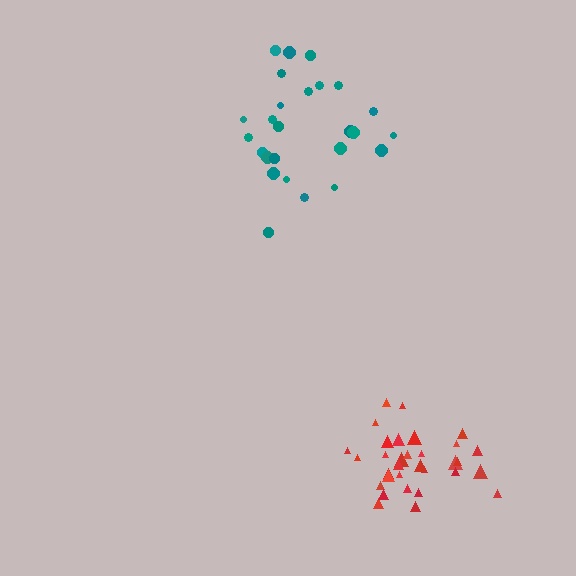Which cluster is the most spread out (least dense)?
Teal.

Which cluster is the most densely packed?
Red.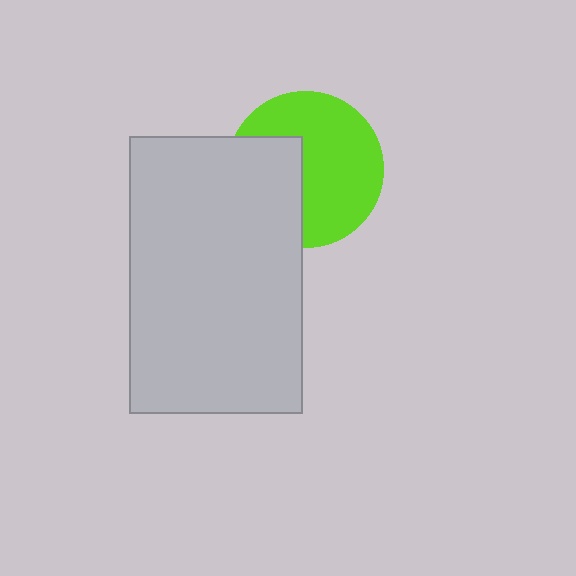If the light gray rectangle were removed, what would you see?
You would see the complete lime circle.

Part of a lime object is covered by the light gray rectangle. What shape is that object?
It is a circle.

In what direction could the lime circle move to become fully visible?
The lime circle could move right. That would shift it out from behind the light gray rectangle entirely.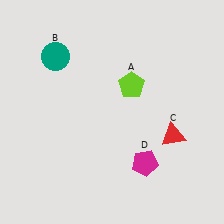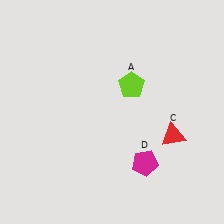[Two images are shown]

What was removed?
The teal circle (B) was removed in Image 2.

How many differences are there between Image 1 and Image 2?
There is 1 difference between the two images.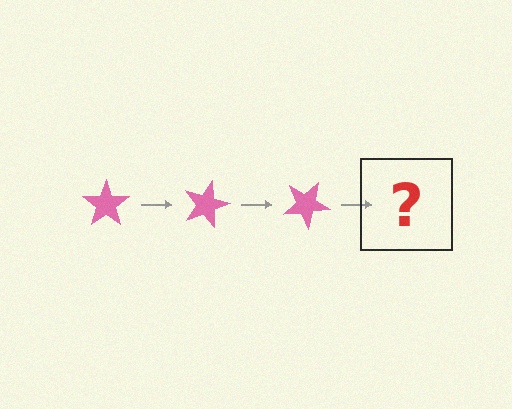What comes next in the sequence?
The next element should be a pink star rotated 45 degrees.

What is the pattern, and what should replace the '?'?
The pattern is that the star rotates 15 degrees each step. The '?' should be a pink star rotated 45 degrees.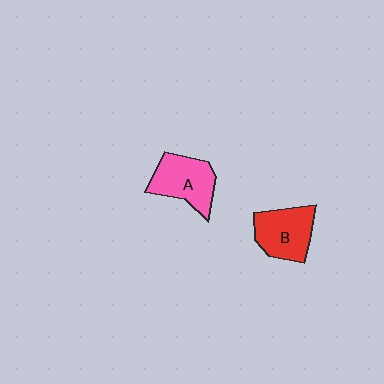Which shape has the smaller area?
Shape B (red).